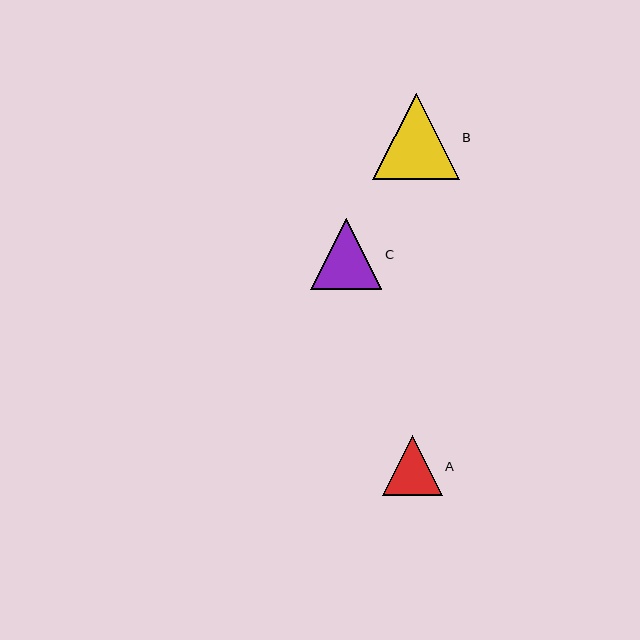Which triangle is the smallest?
Triangle A is the smallest with a size of approximately 60 pixels.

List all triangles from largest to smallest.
From largest to smallest: B, C, A.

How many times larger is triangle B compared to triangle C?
Triangle B is approximately 1.2 times the size of triangle C.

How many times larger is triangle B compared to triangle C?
Triangle B is approximately 1.2 times the size of triangle C.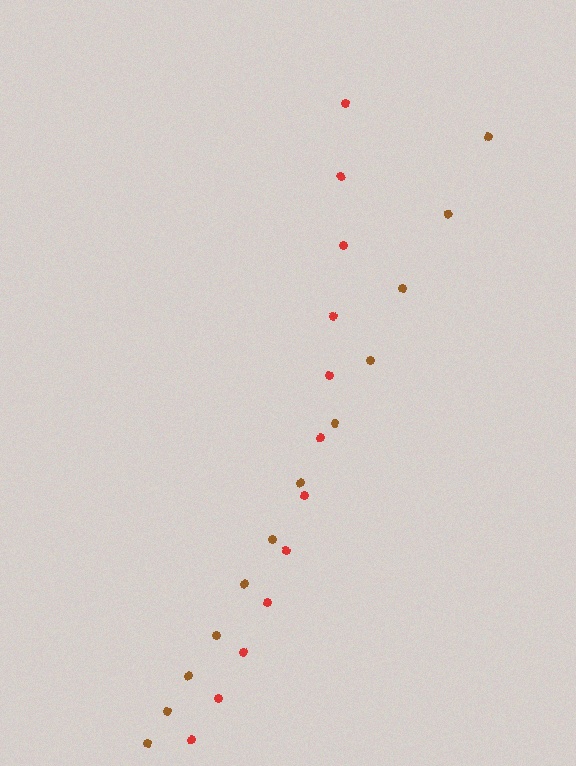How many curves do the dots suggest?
There are 2 distinct paths.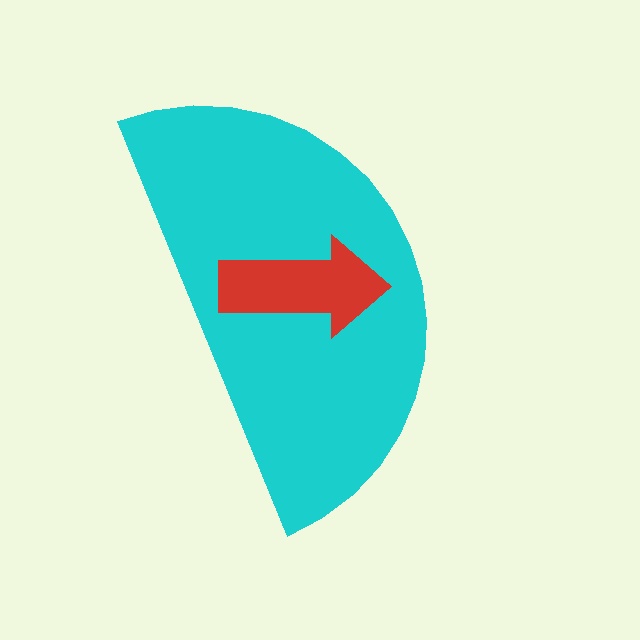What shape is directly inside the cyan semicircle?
The red arrow.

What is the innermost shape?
The red arrow.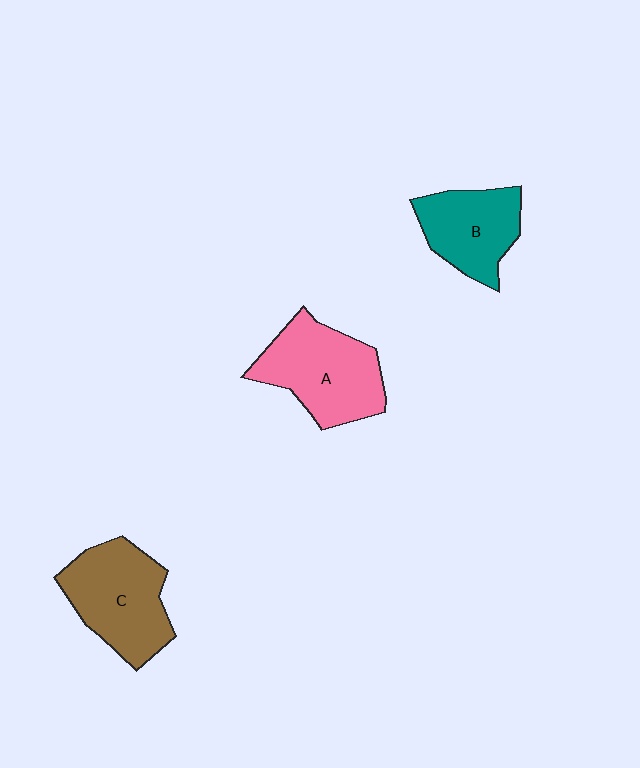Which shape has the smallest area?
Shape B (teal).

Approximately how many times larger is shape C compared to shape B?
Approximately 1.3 times.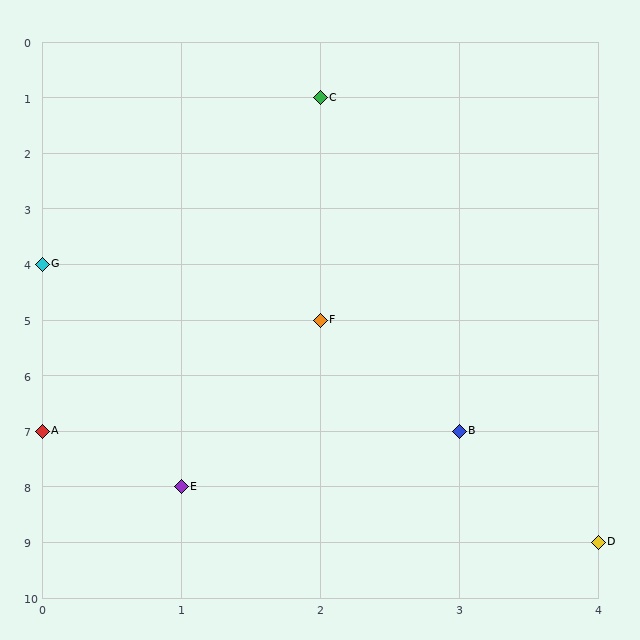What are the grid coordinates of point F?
Point F is at grid coordinates (2, 5).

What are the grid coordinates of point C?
Point C is at grid coordinates (2, 1).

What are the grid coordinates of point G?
Point G is at grid coordinates (0, 4).